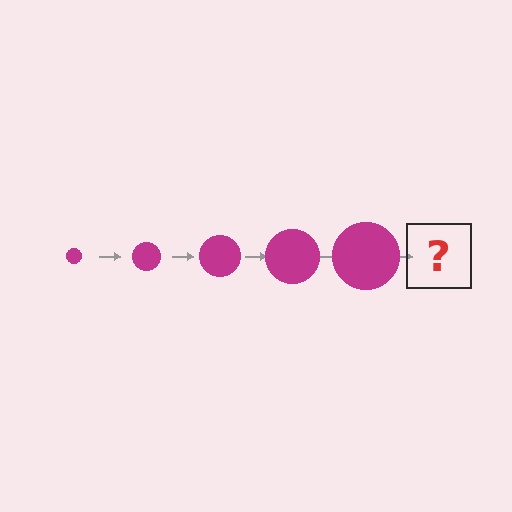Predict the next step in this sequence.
The next step is a magenta circle, larger than the previous one.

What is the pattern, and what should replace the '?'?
The pattern is that the circle gets progressively larger each step. The '?' should be a magenta circle, larger than the previous one.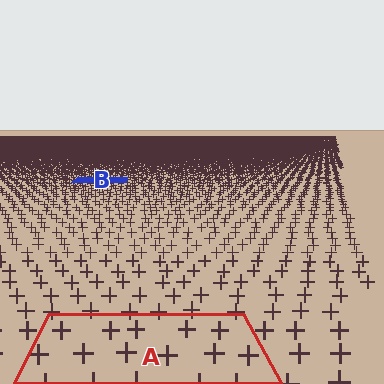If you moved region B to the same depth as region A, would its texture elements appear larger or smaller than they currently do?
They would appear larger. At a closer depth, the same texture elements are projected at a bigger on-screen size.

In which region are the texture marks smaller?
The texture marks are smaller in region B, because it is farther away.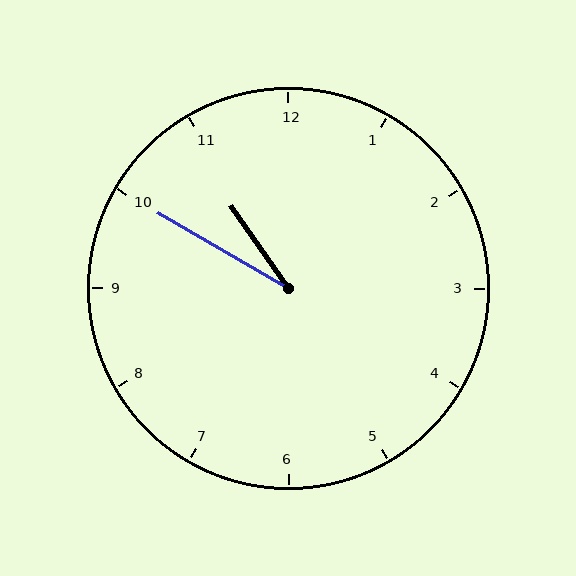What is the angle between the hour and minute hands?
Approximately 25 degrees.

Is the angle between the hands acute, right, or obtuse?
It is acute.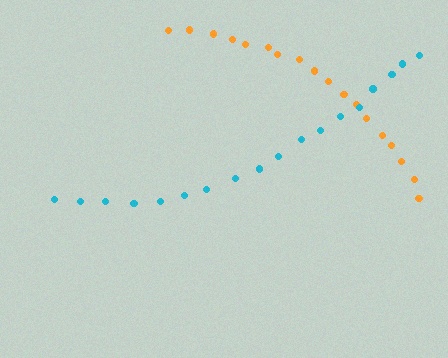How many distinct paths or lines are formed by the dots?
There are 2 distinct paths.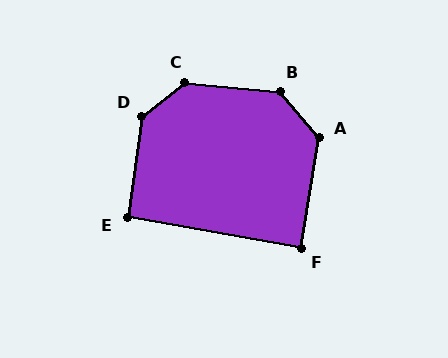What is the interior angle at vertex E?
Approximately 93 degrees (approximately right).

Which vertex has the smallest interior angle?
F, at approximately 89 degrees.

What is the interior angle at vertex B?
Approximately 136 degrees (obtuse).